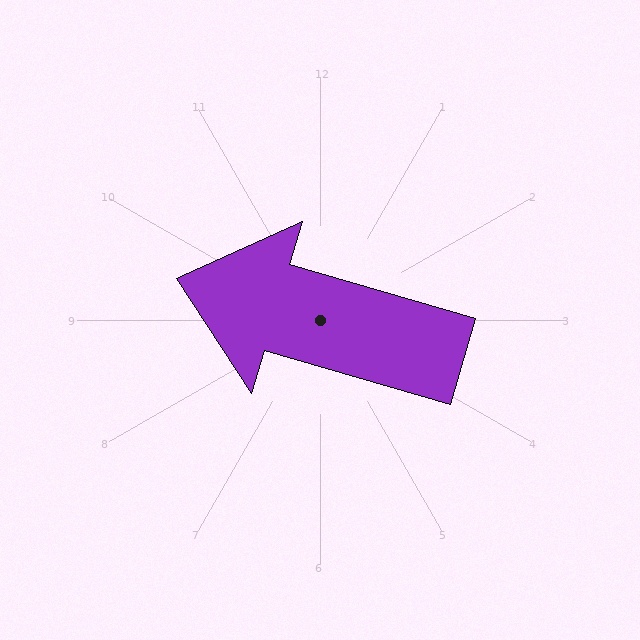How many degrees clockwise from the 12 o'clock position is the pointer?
Approximately 286 degrees.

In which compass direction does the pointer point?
West.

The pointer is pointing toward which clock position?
Roughly 10 o'clock.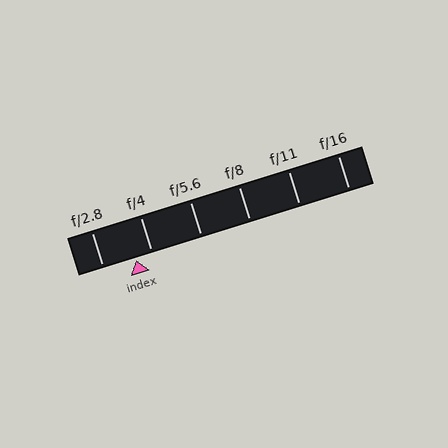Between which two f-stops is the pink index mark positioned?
The index mark is between f/2.8 and f/4.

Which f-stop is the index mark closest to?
The index mark is closest to f/4.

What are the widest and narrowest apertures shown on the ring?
The widest aperture shown is f/2.8 and the narrowest is f/16.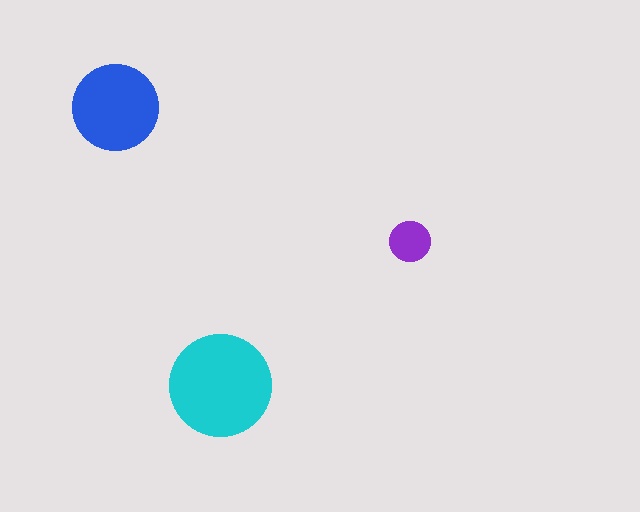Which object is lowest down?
The cyan circle is bottommost.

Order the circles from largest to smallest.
the cyan one, the blue one, the purple one.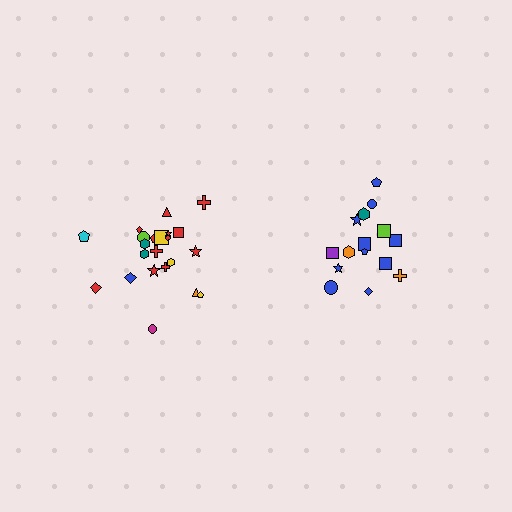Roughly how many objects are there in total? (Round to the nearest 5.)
Roughly 35 objects in total.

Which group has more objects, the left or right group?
The left group.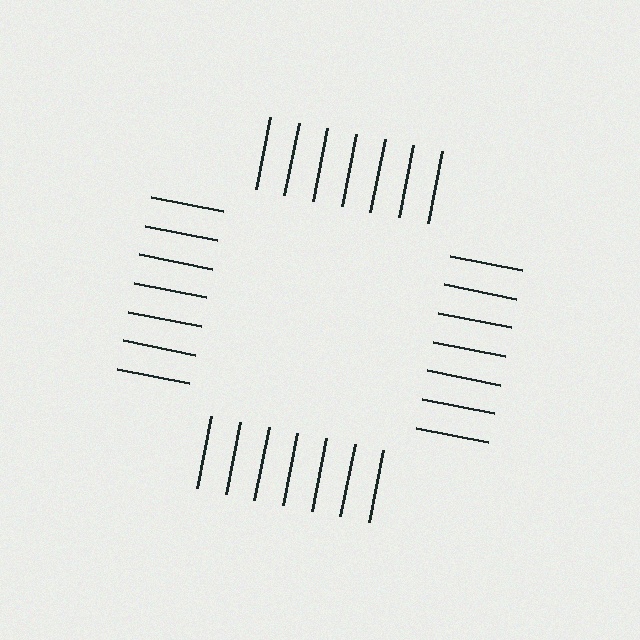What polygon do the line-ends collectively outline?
An illusory square — the line segments terminate on its edges but no continuous stroke is drawn.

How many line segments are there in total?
28 — 7 along each of the 4 edges.